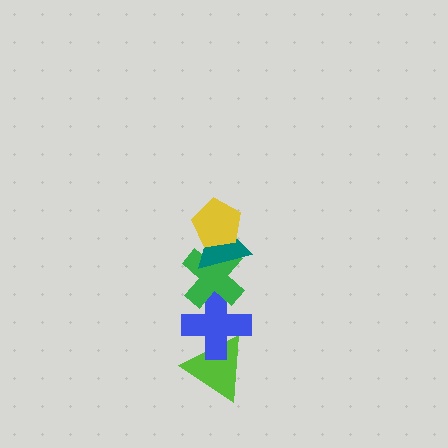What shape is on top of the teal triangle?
The yellow pentagon is on top of the teal triangle.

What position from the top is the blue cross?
The blue cross is 4th from the top.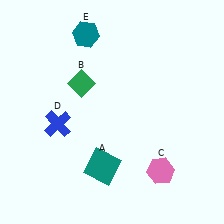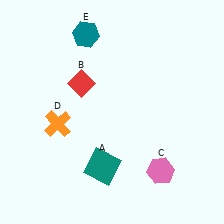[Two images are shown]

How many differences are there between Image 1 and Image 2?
There are 2 differences between the two images.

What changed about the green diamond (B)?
In Image 1, B is green. In Image 2, it changed to red.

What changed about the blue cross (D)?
In Image 1, D is blue. In Image 2, it changed to orange.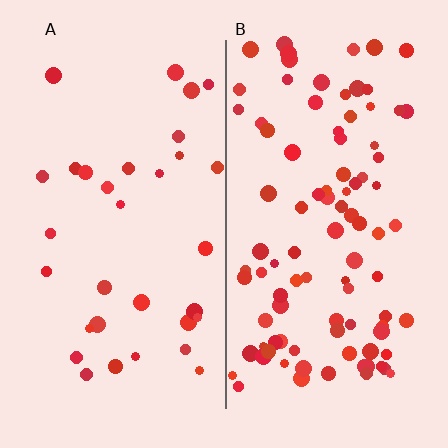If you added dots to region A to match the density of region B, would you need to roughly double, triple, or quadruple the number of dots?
Approximately triple.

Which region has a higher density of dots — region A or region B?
B (the right).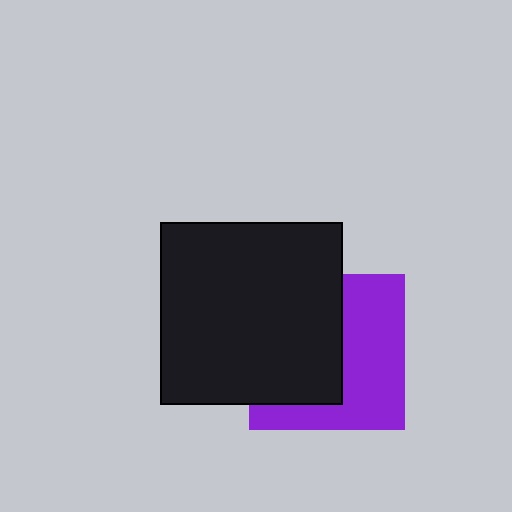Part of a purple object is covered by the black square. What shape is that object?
It is a square.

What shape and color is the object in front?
The object in front is a black square.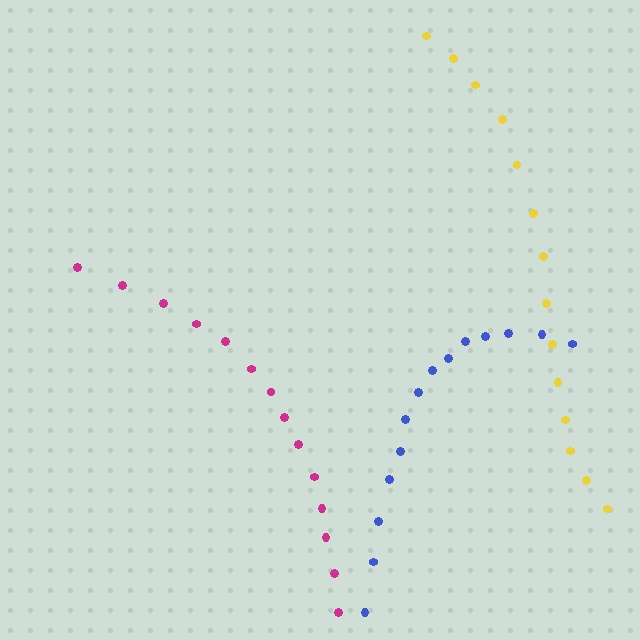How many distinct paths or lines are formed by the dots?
There are 3 distinct paths.